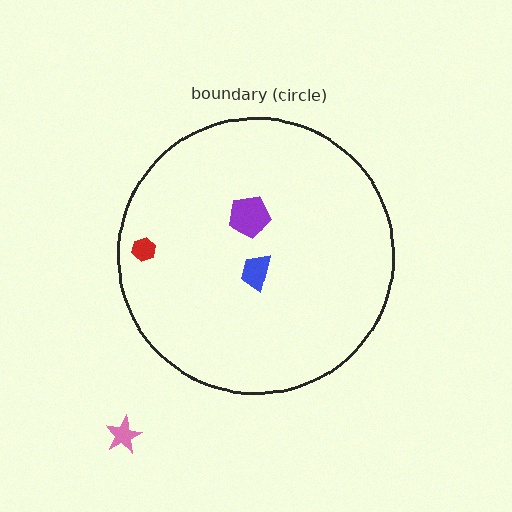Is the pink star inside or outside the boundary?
Outside.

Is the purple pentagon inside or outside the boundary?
Inside.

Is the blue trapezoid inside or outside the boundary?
Inside.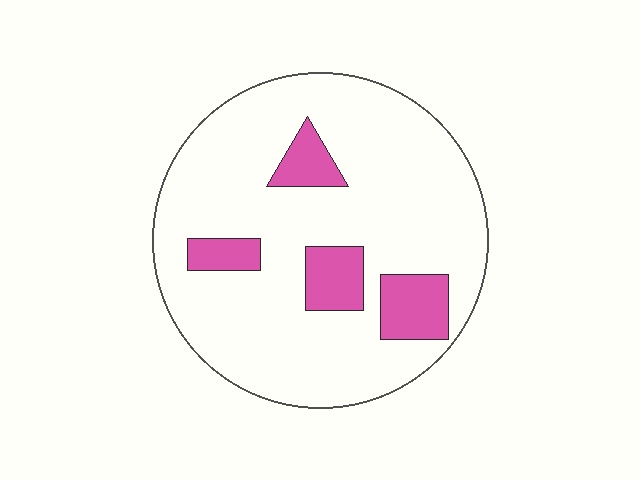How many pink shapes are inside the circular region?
4.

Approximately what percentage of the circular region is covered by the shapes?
Approximately 15%.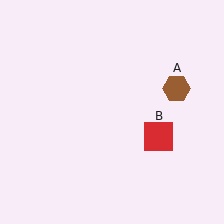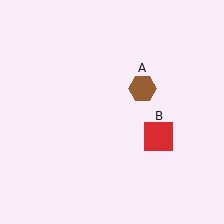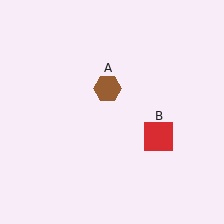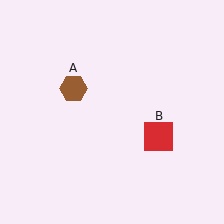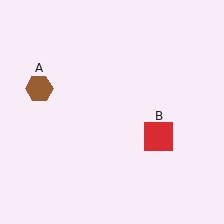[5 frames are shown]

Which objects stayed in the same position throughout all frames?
Red square (object B) remained stationary.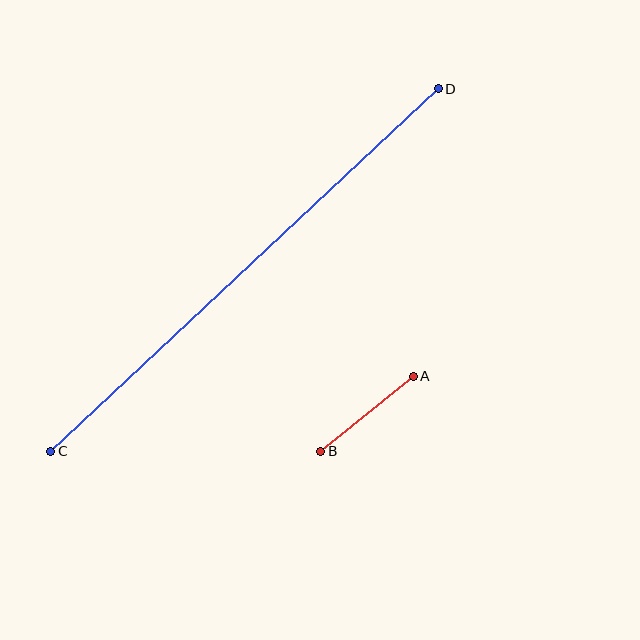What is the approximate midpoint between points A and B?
The midpoint is at approximately (367, 414) pixels.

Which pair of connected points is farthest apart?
Points C and D are farthest apart.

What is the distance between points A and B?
The distance is approximately 119 pixels.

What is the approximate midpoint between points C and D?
The midpoint is at approximately (244, 270) pixels.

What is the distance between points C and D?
The distance is approximately 531 pixels.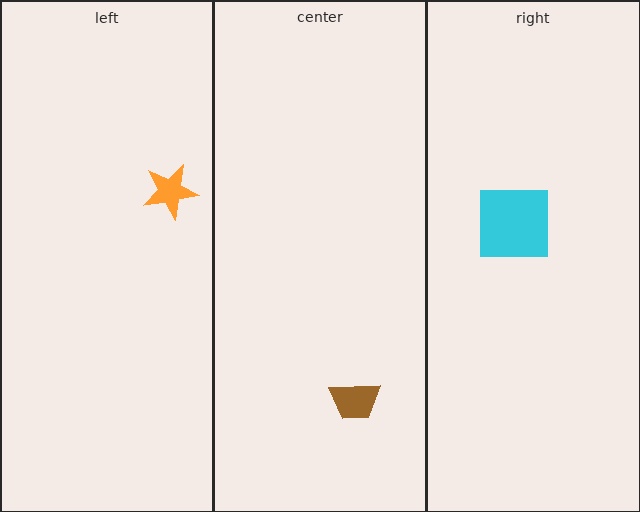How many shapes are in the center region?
1.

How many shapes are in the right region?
1.